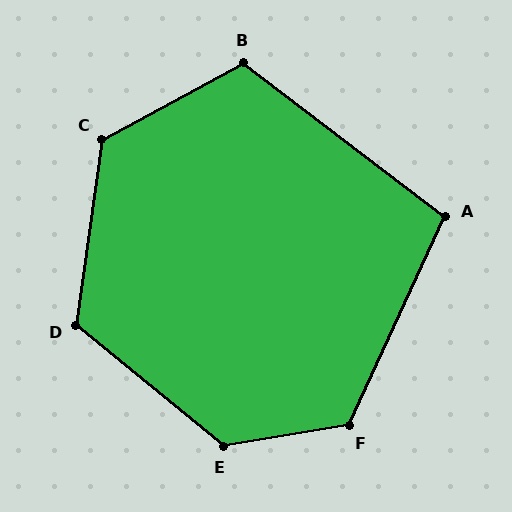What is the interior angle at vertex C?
Approximately 126 degrees (obtuse).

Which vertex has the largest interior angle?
E, at approximately 131 degrees.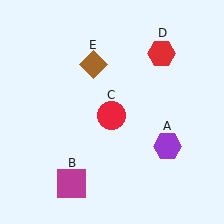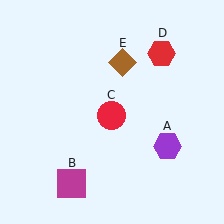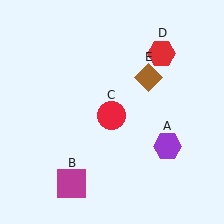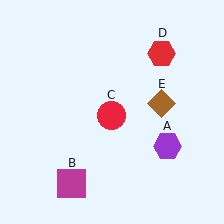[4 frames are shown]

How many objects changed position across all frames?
1 object changed position: brown diamond (object E).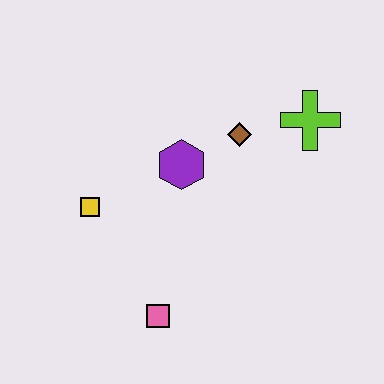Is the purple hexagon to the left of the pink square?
No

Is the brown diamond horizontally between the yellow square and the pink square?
No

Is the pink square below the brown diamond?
Yes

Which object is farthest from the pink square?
The lime cross is farthest from the pink square.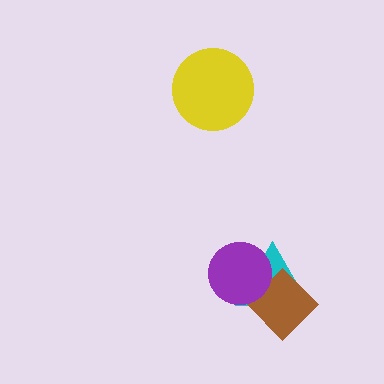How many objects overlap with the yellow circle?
0 objects overlap with the yellow circle.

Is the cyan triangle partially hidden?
Yes, it is partially covered by another shape.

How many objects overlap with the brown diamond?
2 objects overlap with the brown diamond.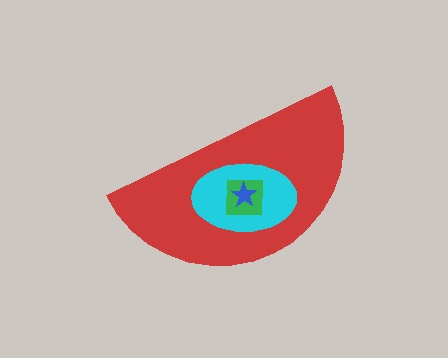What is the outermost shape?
The red semicircle.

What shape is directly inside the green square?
The blue star.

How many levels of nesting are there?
4.